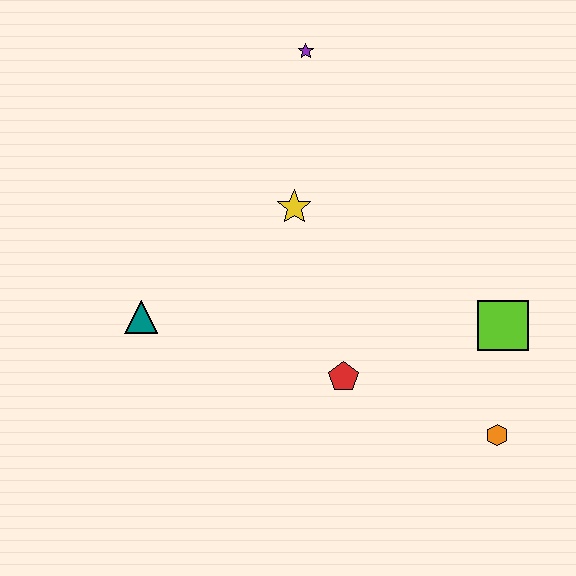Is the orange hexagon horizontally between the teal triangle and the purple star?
No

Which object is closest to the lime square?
The orange hexagon is closest to the lime square.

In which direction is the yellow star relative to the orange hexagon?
The yellow star is above the orange hexagon.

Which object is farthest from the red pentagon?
The purple star is farthest from the red pentagon.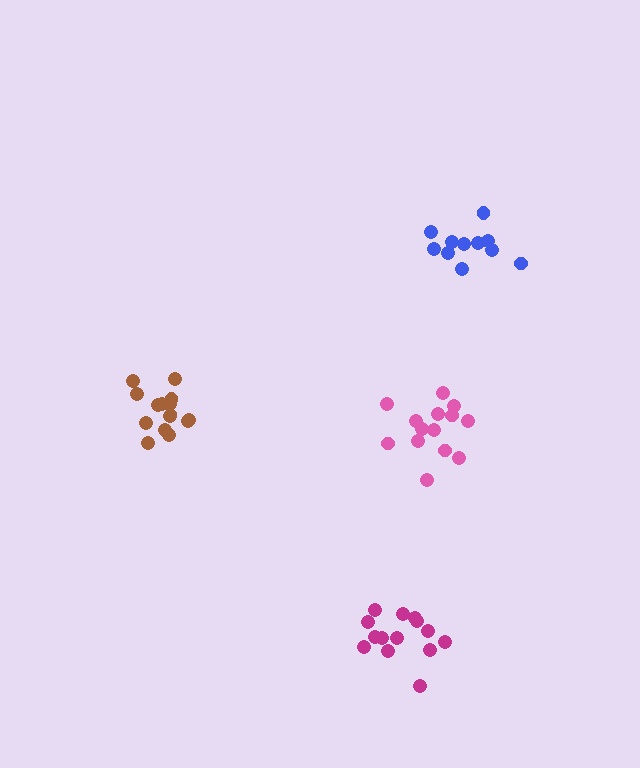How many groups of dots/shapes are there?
There are 4 groups.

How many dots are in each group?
Group 1: 14 dots, Group 2: 11 dots, Group 3: 15 dots, Group 4: 14 dots (54 total).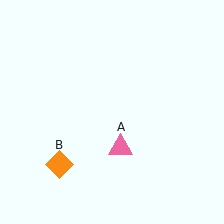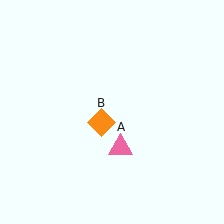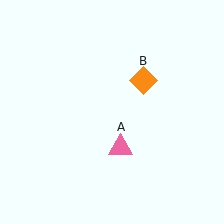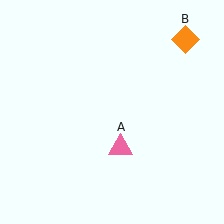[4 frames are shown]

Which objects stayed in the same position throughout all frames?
Pink triangle (object A) remained stationary.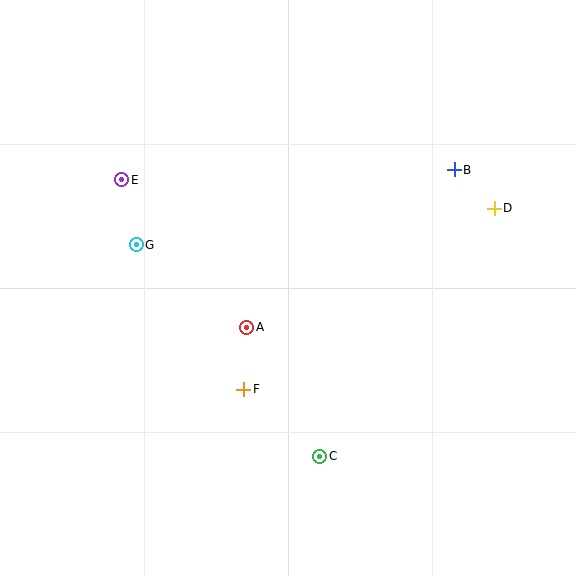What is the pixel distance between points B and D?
The distance between B and D is 56 pixels.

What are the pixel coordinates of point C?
Point C is at (320, 456).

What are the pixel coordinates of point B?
Point B is at (454, 170).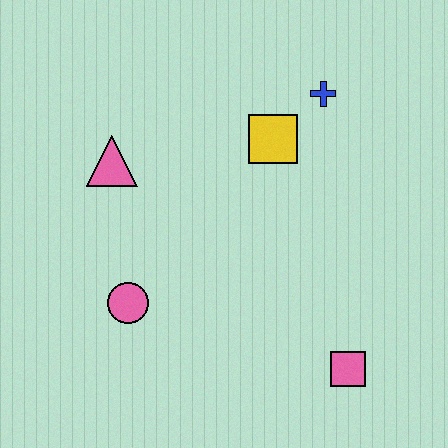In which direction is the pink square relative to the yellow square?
The pink square is below the yellow square.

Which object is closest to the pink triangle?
The pink circle is closest to the pink triangle.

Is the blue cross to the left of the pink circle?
No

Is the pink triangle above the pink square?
Yes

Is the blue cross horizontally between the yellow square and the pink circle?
No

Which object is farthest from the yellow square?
The pink square is farthest from the yellow square.